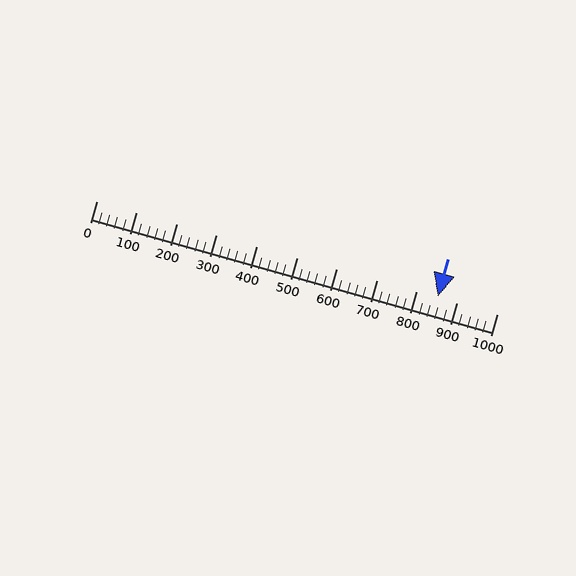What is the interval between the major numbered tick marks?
The major tick marks are spaced 100 units apart.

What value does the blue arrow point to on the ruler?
The blue arrow points to approximately 853.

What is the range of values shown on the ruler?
The ruler shows values from 0 to 1000.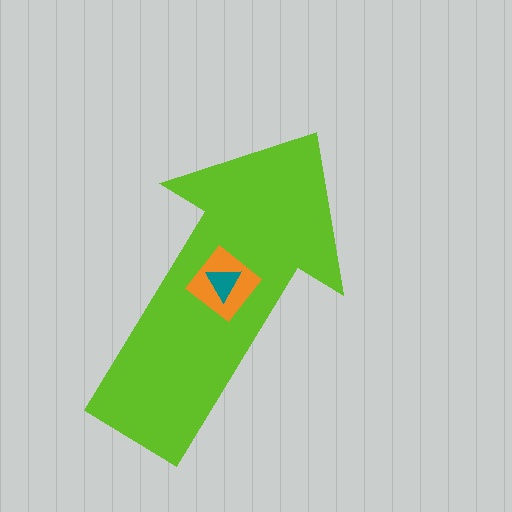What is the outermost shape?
The lime arrow.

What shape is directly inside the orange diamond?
The teal triangle.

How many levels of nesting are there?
3.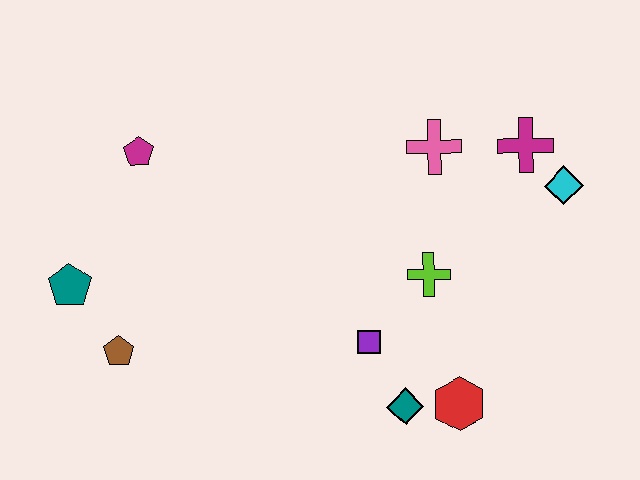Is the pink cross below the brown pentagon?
No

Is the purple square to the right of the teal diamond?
No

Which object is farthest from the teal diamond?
The magenta pentagon is farthest from the teal diamond.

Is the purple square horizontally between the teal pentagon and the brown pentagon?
No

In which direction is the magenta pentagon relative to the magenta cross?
The magenta pentagon is to the left of the magenta cross.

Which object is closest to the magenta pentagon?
The teal pentagon is closest to the magenta pentagon.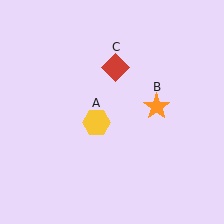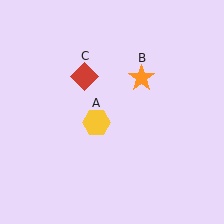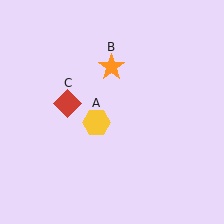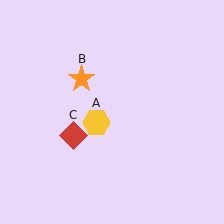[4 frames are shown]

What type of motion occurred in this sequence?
The orange star (object B), red diamond (object C) rotated counterclockwise around the center of the scene.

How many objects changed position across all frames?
2 objects changed position: orange star (object B), red diamond (object C).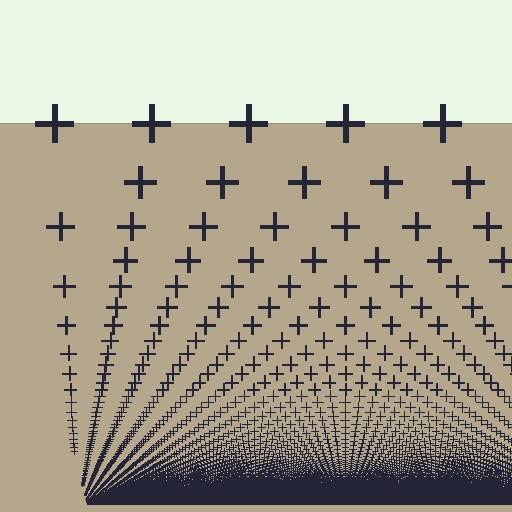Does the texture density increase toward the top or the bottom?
Density increases toward the bottom.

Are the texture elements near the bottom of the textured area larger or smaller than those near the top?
Smaller. The gradient is inverted — elements near the bottom are smaller and denser.